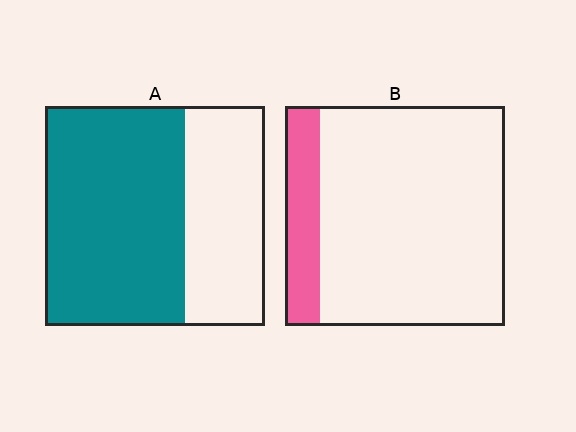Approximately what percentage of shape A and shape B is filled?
A is approximately 65% and B is approximately 15%.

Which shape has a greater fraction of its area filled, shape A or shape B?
Shape A.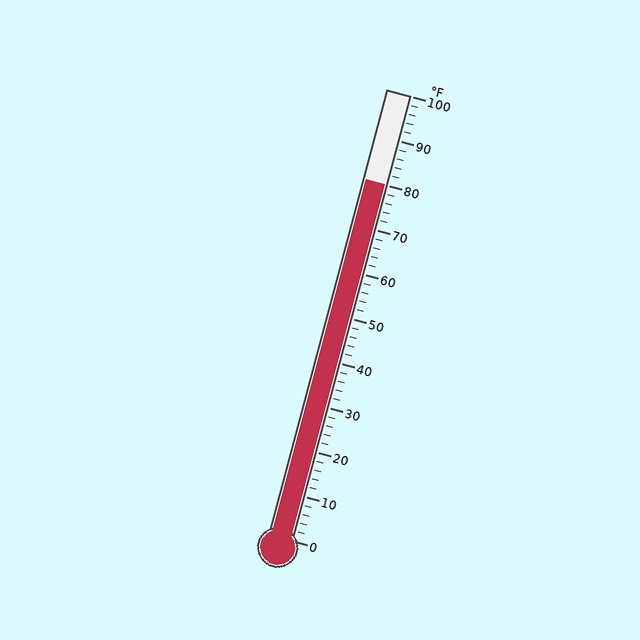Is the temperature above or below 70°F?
The temperature is above 70°F.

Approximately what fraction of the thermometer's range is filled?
The thermometer is filled to approximately 80% of its range.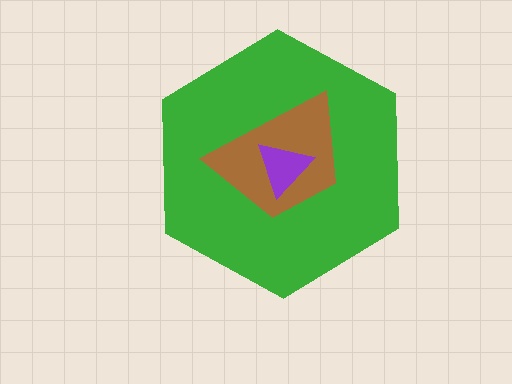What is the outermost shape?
The green hexagon.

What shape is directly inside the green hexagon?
The brown trapezoid.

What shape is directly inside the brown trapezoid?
The purple triangle.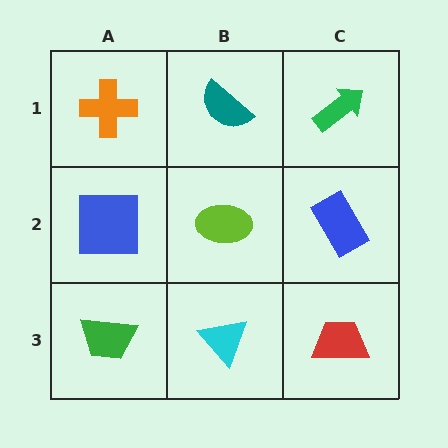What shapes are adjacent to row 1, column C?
A blue rectangle (row 2, column C), a teal semicircle (row 1, column B).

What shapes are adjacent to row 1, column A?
A blue square (row 2, column A), a teal semicircle (row 1, column B).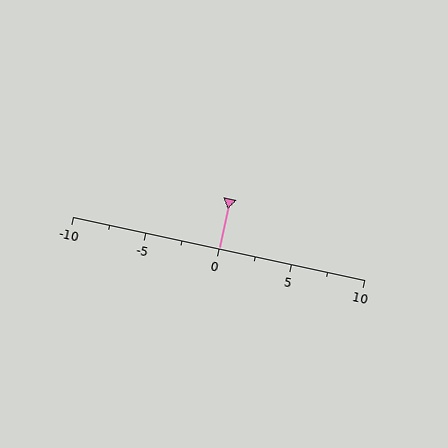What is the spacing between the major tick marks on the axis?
The major ticks are spaced 5 apart.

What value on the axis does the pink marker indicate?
The marker indicates approximately 0.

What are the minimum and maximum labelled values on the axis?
The axis runs from -10 to 10.